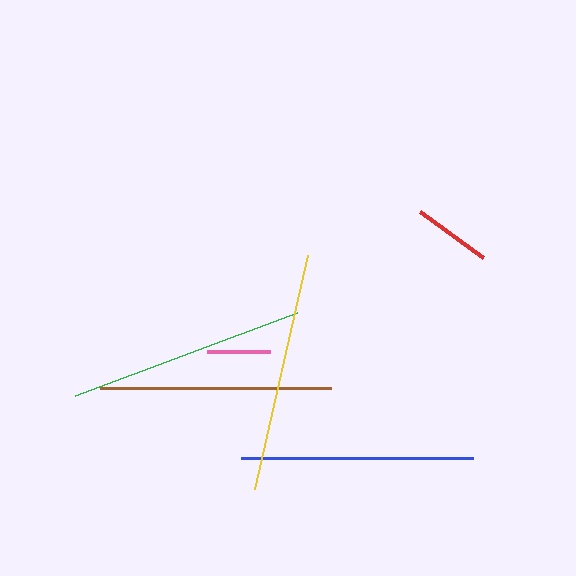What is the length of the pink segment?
The pink segment is approximately 63 pixels long.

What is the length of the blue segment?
The blue segment is approximately 232 pixels long.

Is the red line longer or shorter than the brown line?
The brown line is longer than the red line.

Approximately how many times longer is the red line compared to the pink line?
The red line is approximately 1.2 times the length of the pink line.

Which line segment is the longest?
The yellow line is the longest at approximately 241 pixels.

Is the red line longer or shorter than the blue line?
The blue line is longer than the red line.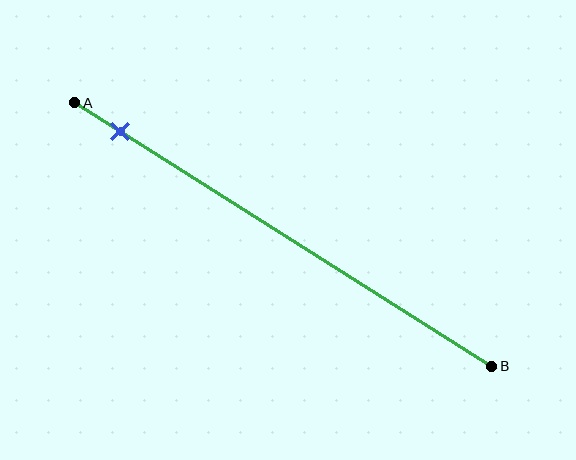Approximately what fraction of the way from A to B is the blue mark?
The blue mark is approximately 10% of the way from A to B.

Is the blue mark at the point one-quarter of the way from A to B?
No, the mark is at about 10% from A, not at the 25% one-quarter point.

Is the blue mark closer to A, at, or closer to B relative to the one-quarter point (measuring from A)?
The blue mark is closer to point A than the one-quarter point of segment AB.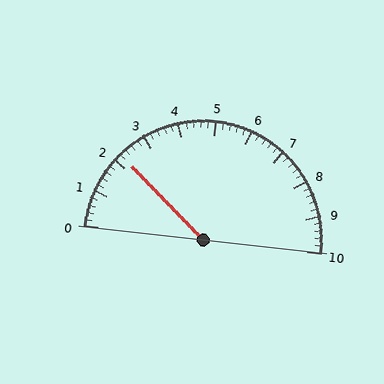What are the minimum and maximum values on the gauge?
The gauge ranges from 0 to 10.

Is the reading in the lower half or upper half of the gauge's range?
The reading is in the lower half of the range (0 to 10).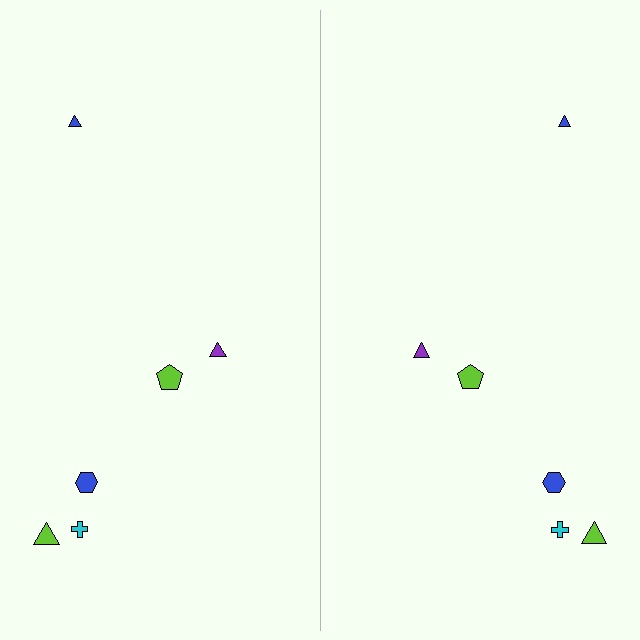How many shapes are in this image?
There are 12 shapes in this image.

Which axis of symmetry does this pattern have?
The pattern has a vertical axis of symmetry running through the center of the image.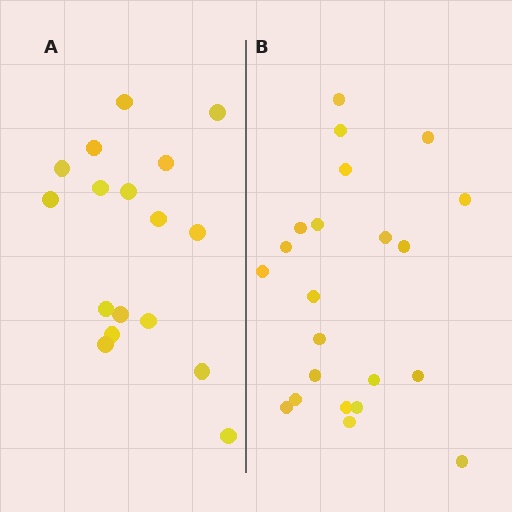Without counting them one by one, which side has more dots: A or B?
Region B (the right region) has more dots.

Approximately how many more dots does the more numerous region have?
Region B has about 5 more dots than region A.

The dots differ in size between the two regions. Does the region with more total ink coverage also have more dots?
No. Region A has more total ink coverage because its dots are larger, but region B actually contains more individual dots. Total area can be misleading — the number of items is what matters here.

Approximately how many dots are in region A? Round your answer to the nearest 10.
About 20 dots. (The exact count is 17, which rounds to 20.)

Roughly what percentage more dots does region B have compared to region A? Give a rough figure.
About 30% more.